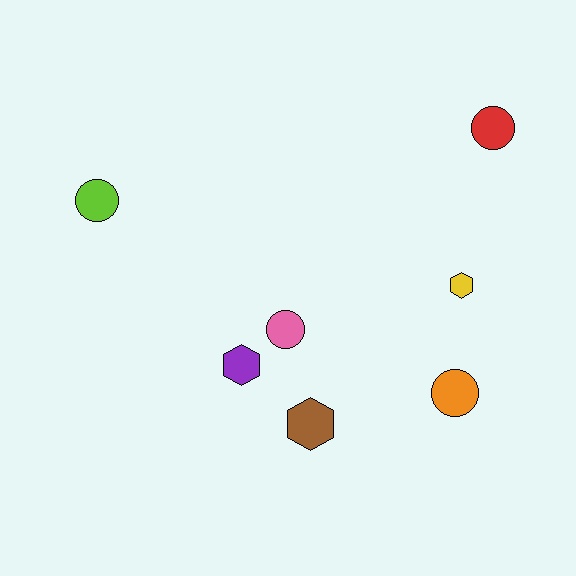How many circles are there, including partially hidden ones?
There are 4 circles.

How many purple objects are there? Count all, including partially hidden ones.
There is 1 purple object.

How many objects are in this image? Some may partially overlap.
There are 7 objects.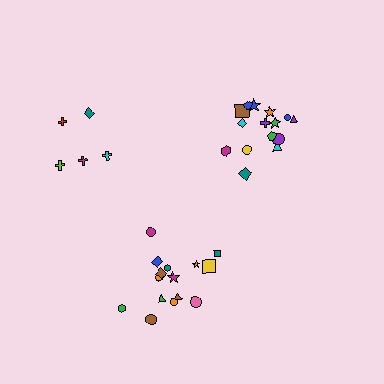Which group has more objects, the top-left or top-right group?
The top-right group.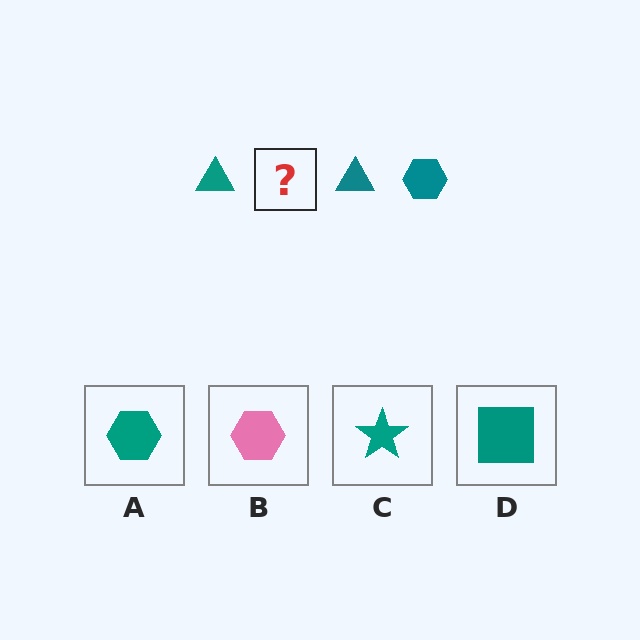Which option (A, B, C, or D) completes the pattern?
A.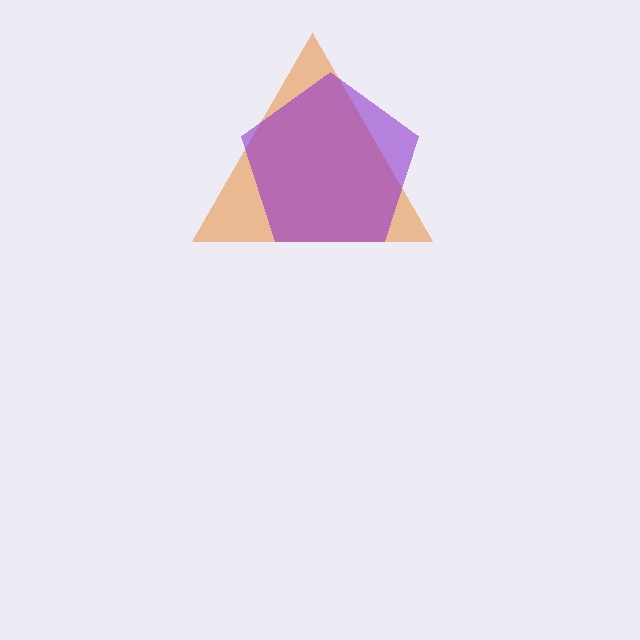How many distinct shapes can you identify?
There are 2 distinct shapes: an orange triangle, a purple pentagon.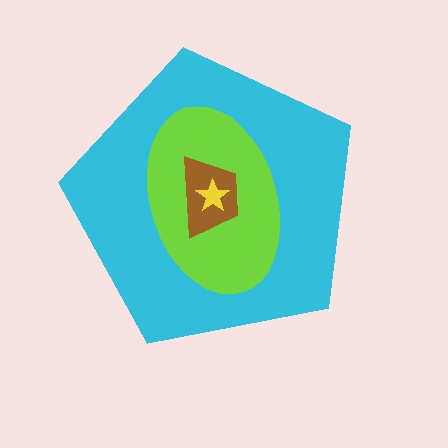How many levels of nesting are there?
4.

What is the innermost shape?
The yellow star.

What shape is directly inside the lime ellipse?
The brown trapezoid.